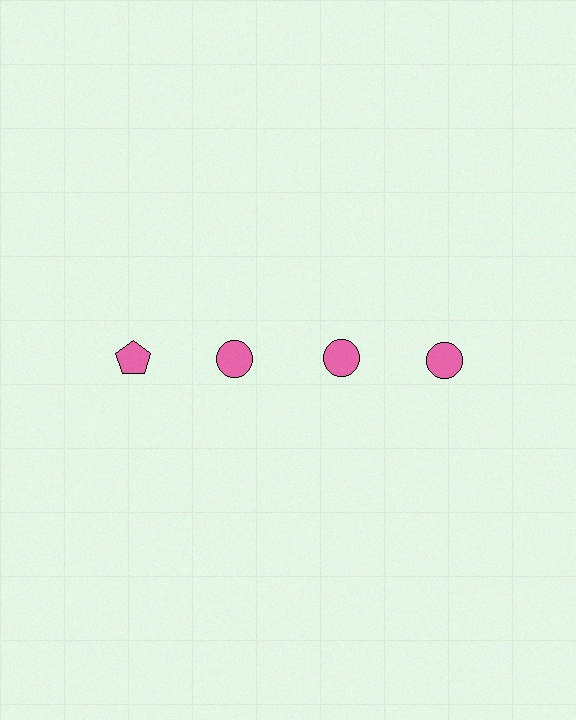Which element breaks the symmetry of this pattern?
The pink pentagon in the top row, leftmost column breaks the symmetry. All other shapes are pink circles.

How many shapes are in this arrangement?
There are 4 shapes arranged in a grid pattern.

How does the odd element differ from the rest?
It has a different shape: pentagon instead of circle.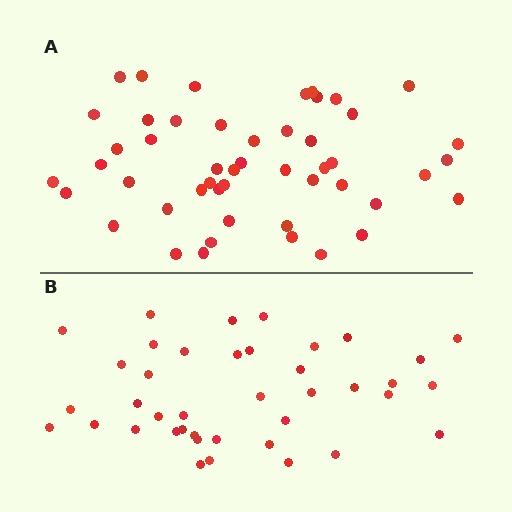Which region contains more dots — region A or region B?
Region A (the top region) has more dots.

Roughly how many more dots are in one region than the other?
Region A has roughly 8 or so more dots than region B.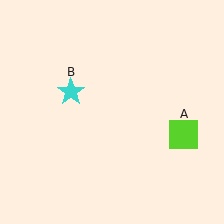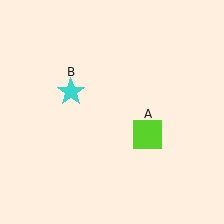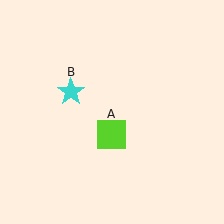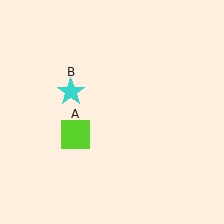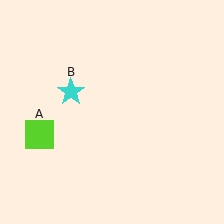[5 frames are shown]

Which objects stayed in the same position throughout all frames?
Cyan star (object B) remained stationary.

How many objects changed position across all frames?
1 object changed position: lime square (object A).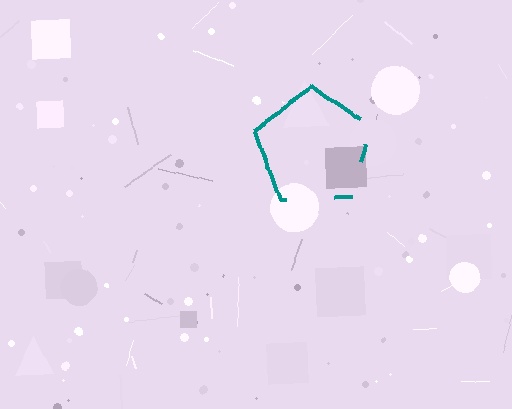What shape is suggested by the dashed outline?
The dashed outline suggests a pentagon.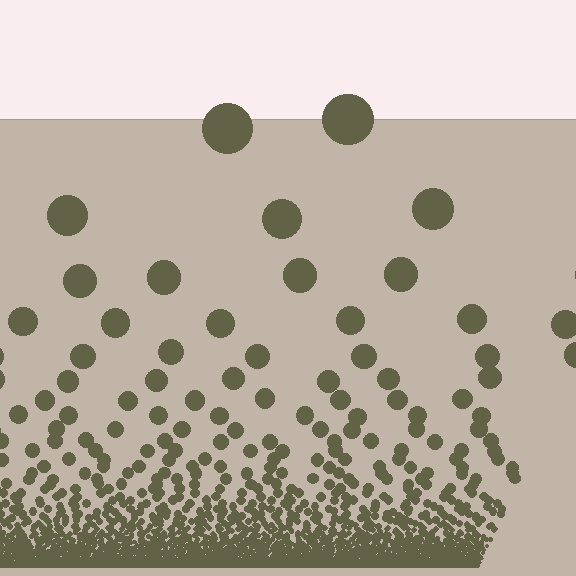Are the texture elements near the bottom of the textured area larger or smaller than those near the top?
Smaller. The gradient is inverted — elements near the bottom are smaller and denser.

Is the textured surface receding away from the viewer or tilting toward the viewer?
The surface appears to tilt toward the viewer. Texture elements get larger and sparser toward the top.